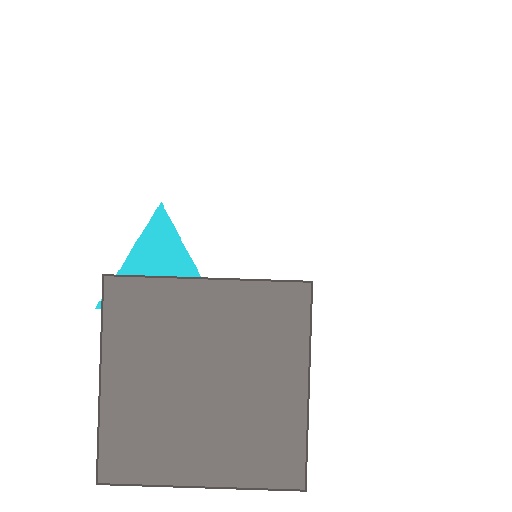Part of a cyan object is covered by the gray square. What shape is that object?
It is a triangle.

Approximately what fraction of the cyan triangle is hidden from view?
Roughly 52% of the cyan triangle is hidden behind the gray square.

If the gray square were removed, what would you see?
You would see the complete cyan triangle.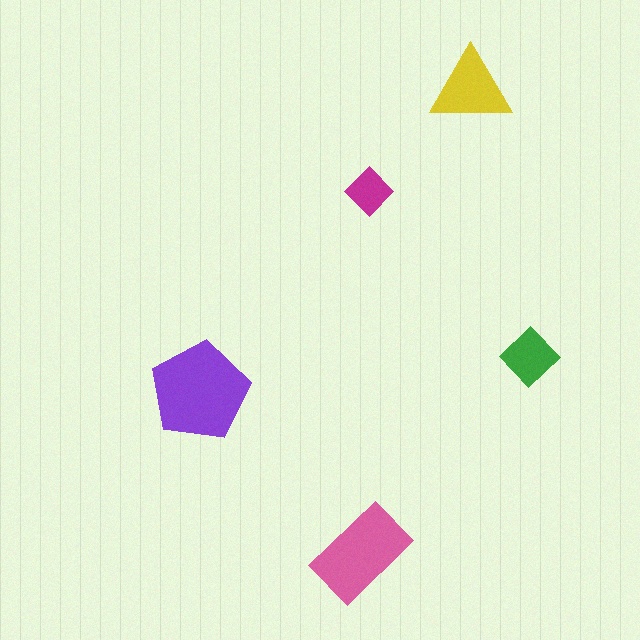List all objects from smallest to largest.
The magenta diamond, the green diamond, the yellow triangle, the pink rectangle, the purple pentagon.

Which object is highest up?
The yellow triangle is topmost.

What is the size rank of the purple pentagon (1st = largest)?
1st.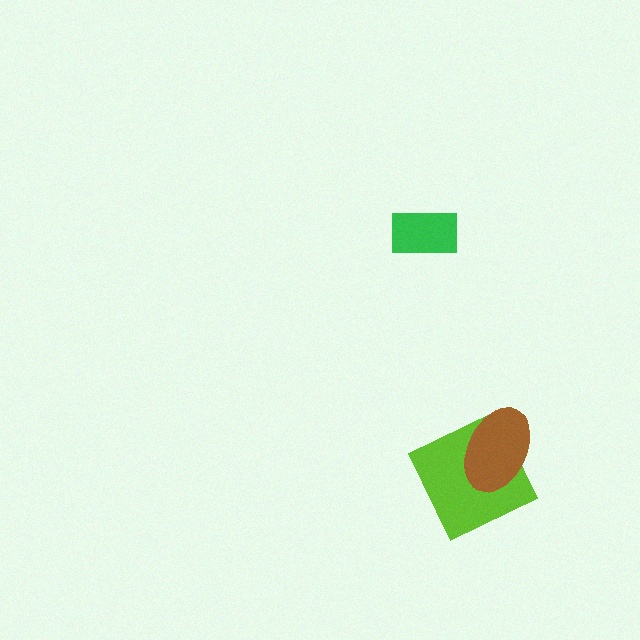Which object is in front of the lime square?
The brown ellipse is in front of the lime square.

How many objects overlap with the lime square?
1 object overlaps with the lime square.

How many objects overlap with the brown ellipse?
1 object overlaps with the brown ellipse.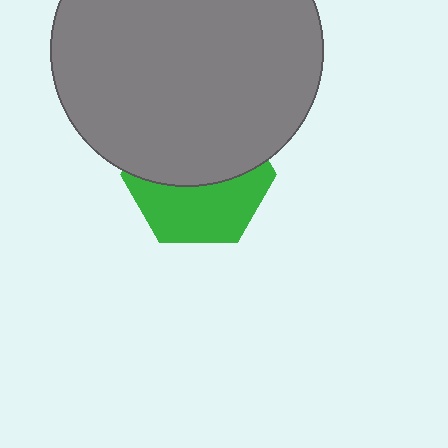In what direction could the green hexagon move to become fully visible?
The green hexagon could move down. That would shift it out from behind the gray circle entirely.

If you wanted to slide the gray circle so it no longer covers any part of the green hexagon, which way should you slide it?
Slide it up — that is the most direct way to separate the two shapes.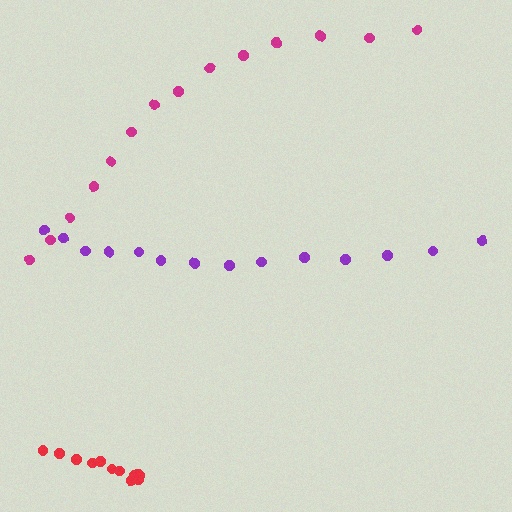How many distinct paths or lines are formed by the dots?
There are 3 distinct paths.